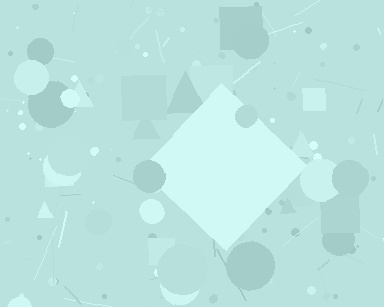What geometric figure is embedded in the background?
A diamond is embedded in the background.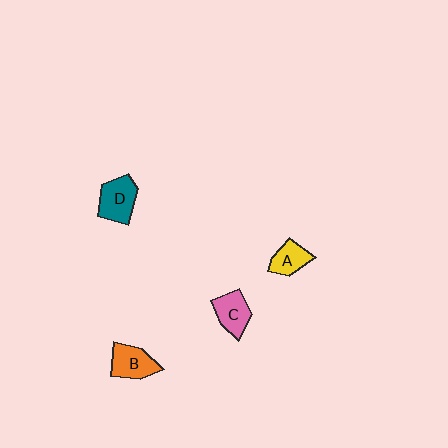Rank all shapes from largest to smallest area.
From largest to smallest: D (teal), B (orange), C (pink), A (yellow).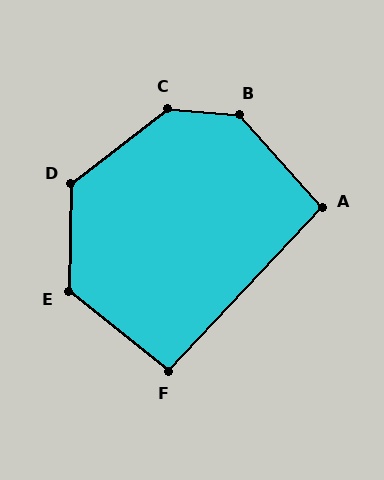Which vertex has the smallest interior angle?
F, at approximately 94 degrees.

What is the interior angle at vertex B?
Approximately 137 degrees (obtuse).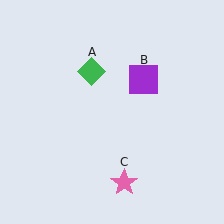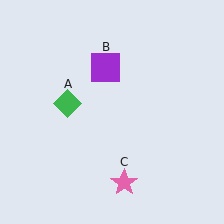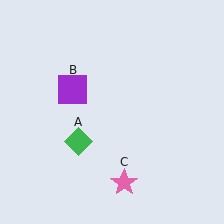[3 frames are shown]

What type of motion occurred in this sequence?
The green diamond (object A), purple square (object B) rotated counterclockwise around the center of the scene.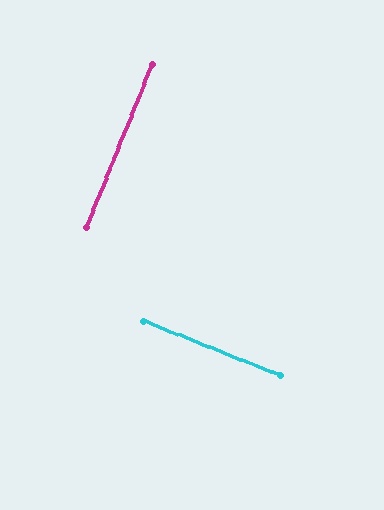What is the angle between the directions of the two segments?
Approximately 89 degrees.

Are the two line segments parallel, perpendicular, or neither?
Perpendicular — they meet at approximately 89°.